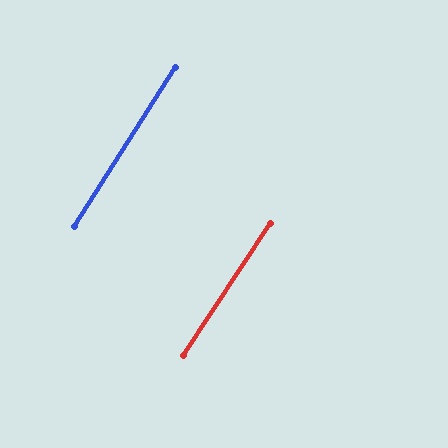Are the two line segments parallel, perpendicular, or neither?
Parallel — their directions differ by only 0.8°.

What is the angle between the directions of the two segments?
Approximately 1 degree.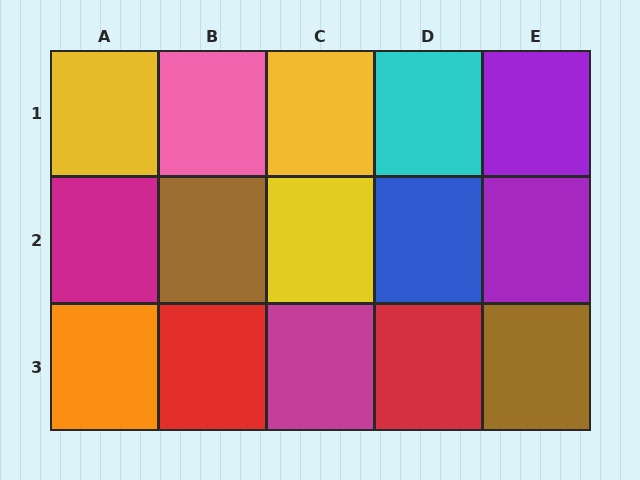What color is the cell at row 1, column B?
Pink.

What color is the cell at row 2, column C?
Yellow.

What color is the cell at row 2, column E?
Purple.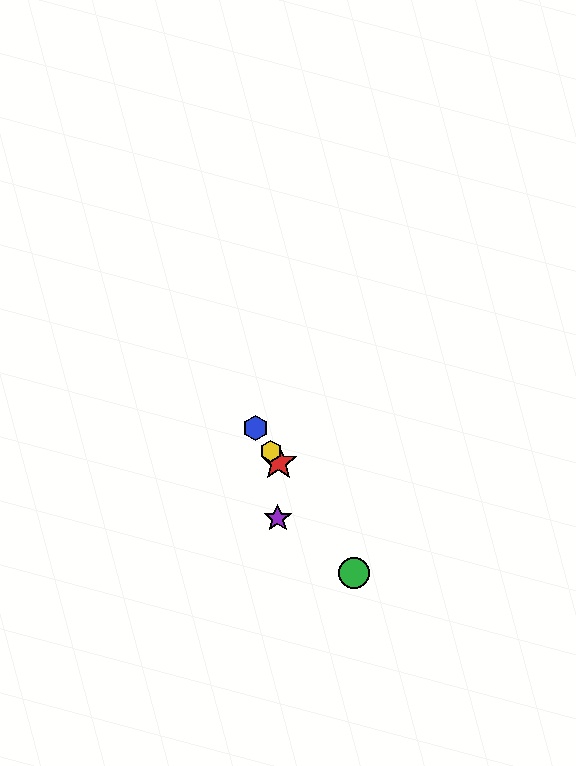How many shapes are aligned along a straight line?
4 shapes (the red star, the blue hexagon, the green circle, the yellow hexagon) are aligned along a straight line.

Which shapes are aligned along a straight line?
The red star, the blue hexagon, the green circle, the yellow hexagon are aligned along a straight line.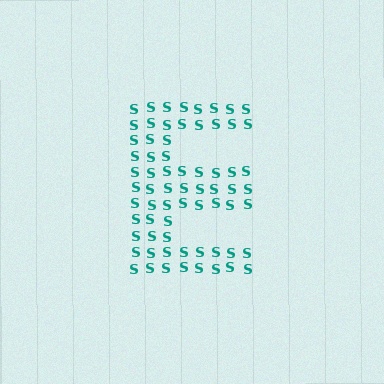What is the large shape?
The large shape is the letter E.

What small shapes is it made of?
It is made of small letter S's.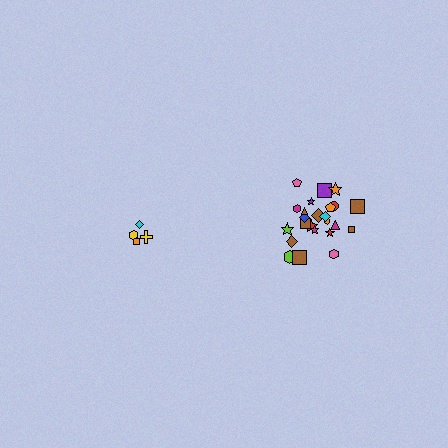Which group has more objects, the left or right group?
The right group.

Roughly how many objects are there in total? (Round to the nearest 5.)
Roughly 30 objects in total.